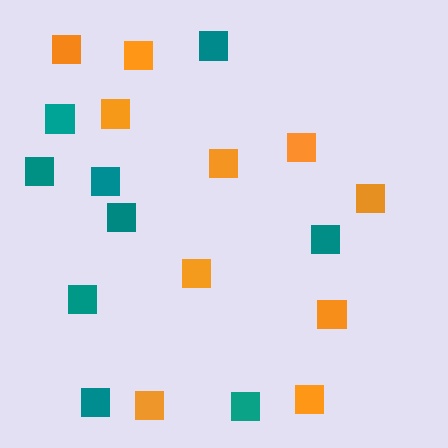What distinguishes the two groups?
There are 2 groups: one group of orange squares (10) and one group of teal squares (9).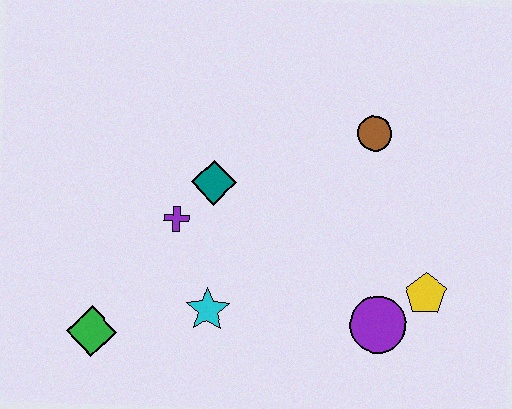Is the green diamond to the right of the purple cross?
No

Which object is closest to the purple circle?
The yellow pentagon is closest to the purple circle.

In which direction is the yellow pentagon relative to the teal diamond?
The yellow pentagon is to the right of the teal diamond.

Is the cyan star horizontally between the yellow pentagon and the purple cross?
Yes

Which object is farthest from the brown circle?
The green diamond is farthest from the brown circle.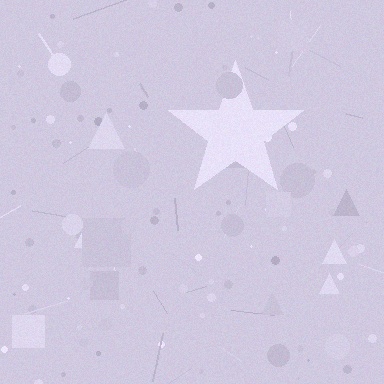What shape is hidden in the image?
A star is hidden in the image.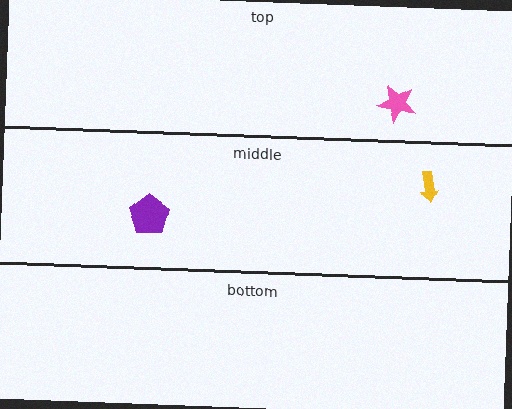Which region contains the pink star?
The top region.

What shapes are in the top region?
The pink star.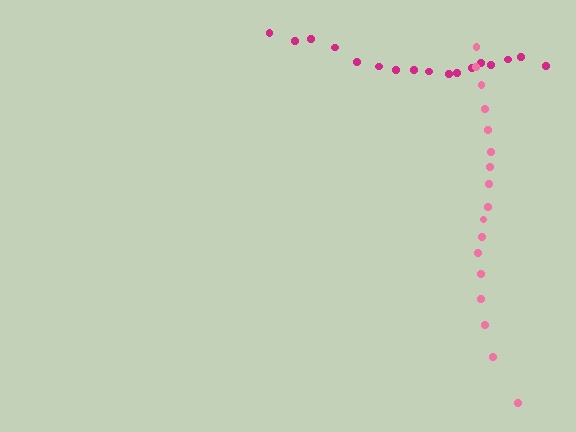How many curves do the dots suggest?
There are 2 distinct paths.